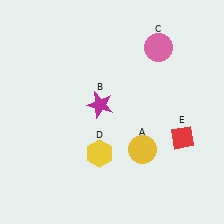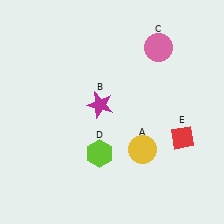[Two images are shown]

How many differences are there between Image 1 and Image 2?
There is 1 difference between the two images.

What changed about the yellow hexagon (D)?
In Image 1, D is yellow. In Image 2, it changed to lime.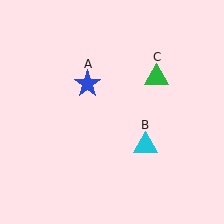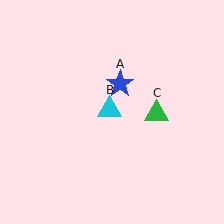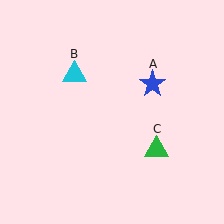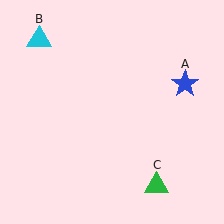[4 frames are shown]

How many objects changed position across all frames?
3 objects changed position: blue star (object A), cyan triangle (object B), green triangle (object C).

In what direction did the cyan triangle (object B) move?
The cyan triangle (object B) moved up and to the left.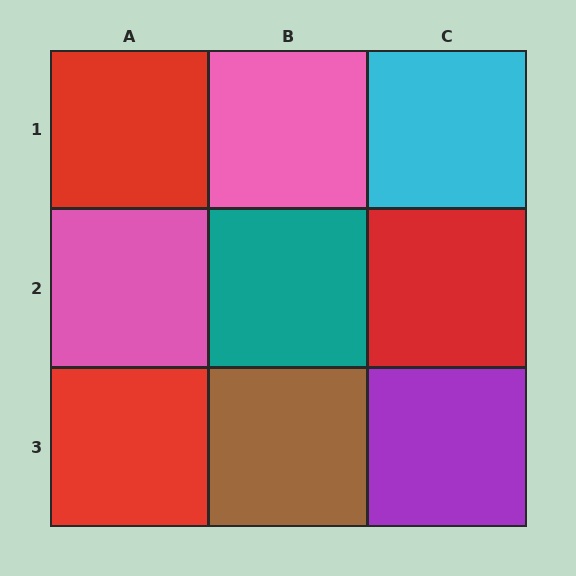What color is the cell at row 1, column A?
Red.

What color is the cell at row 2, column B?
Teal.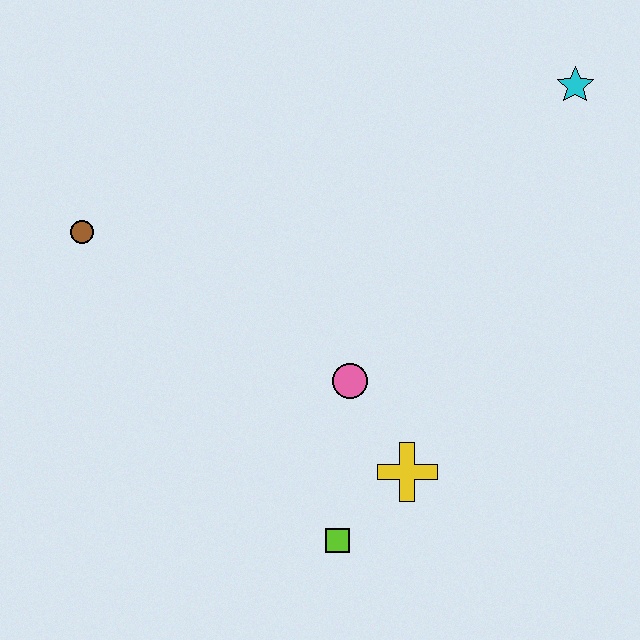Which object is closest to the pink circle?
The yellow cross is closest to the pink circle.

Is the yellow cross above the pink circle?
No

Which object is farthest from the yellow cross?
The cyan star is farthest from the yellow cross.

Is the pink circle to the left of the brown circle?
No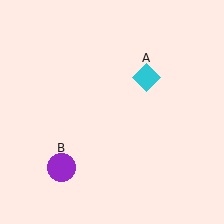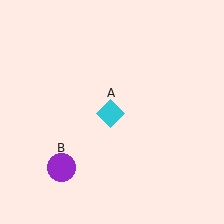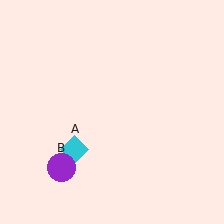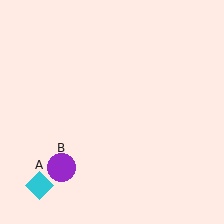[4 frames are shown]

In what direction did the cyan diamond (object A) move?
The cyan diamond (object A) moved down and to the left.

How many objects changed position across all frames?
1 object changed position: cyan diamond (object A).